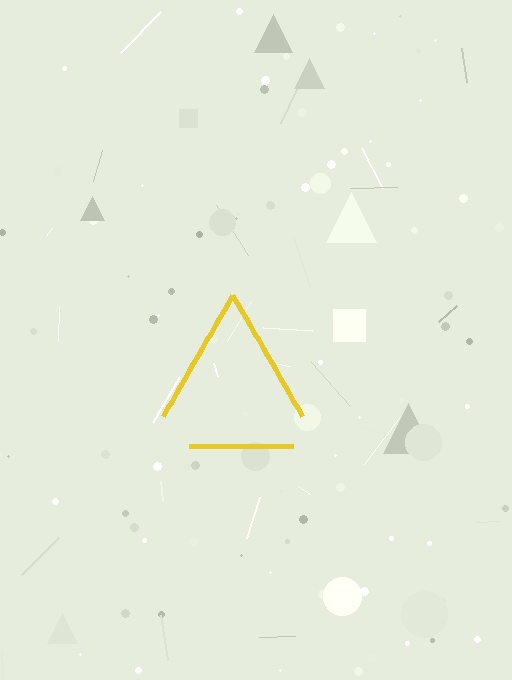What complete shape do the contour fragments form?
The contour fragments form a triangle.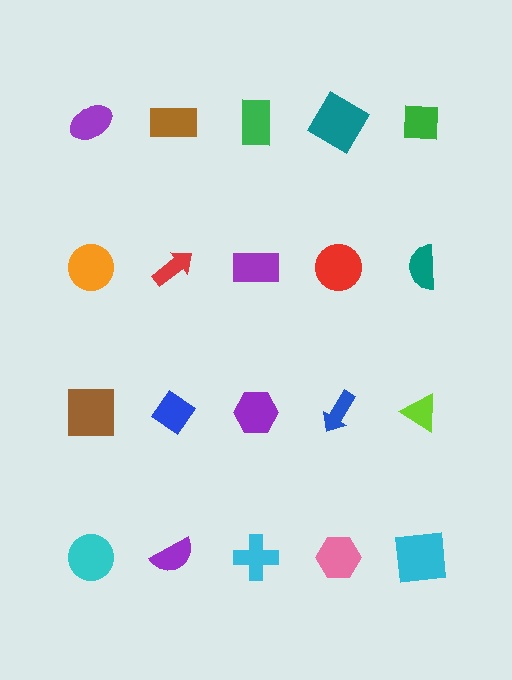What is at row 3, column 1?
A brown square.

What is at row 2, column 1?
An orange circle.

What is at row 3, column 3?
A purple hexagon.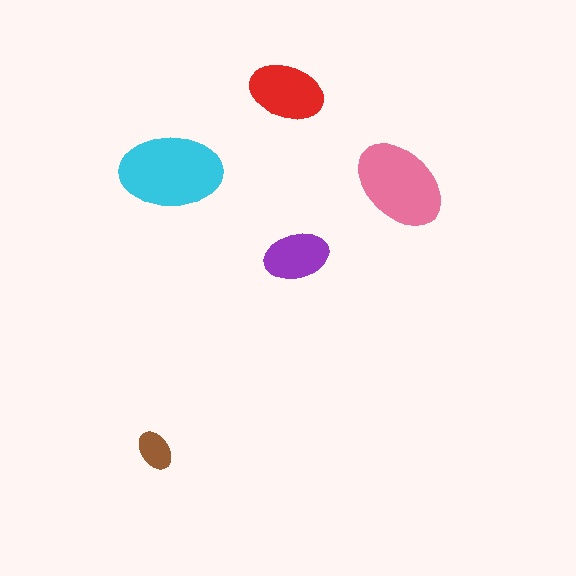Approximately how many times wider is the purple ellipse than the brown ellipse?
About 1.5 times wider.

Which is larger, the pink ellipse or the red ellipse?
The pink one.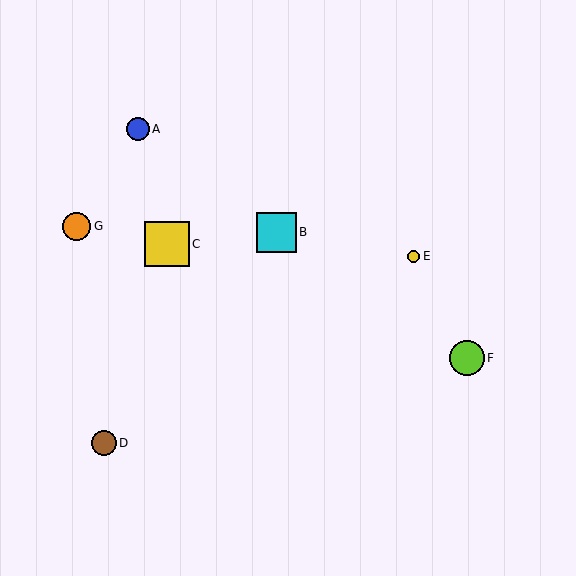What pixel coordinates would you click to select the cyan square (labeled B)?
Click at (276, 232) to select the cyan square B.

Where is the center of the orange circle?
The center of the orange circle is at (77, 226).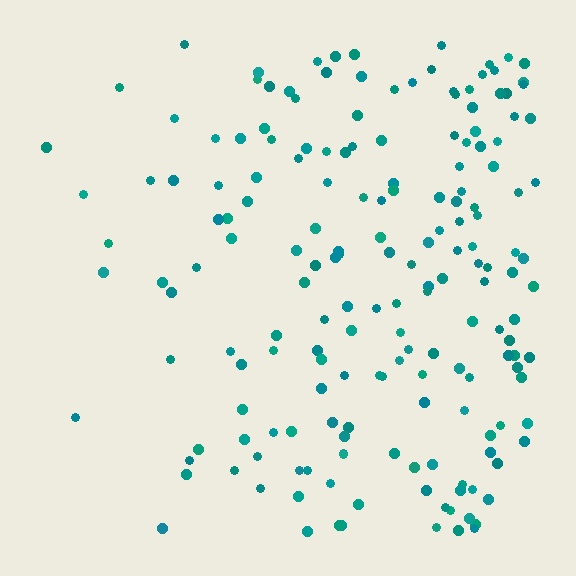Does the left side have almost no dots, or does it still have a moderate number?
Still a moderate number, just noticeably fewer than the right.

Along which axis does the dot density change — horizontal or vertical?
Horizontal.